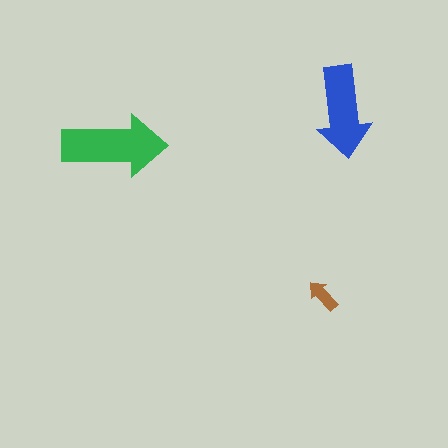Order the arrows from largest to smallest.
the green one, the blue one, the brown one.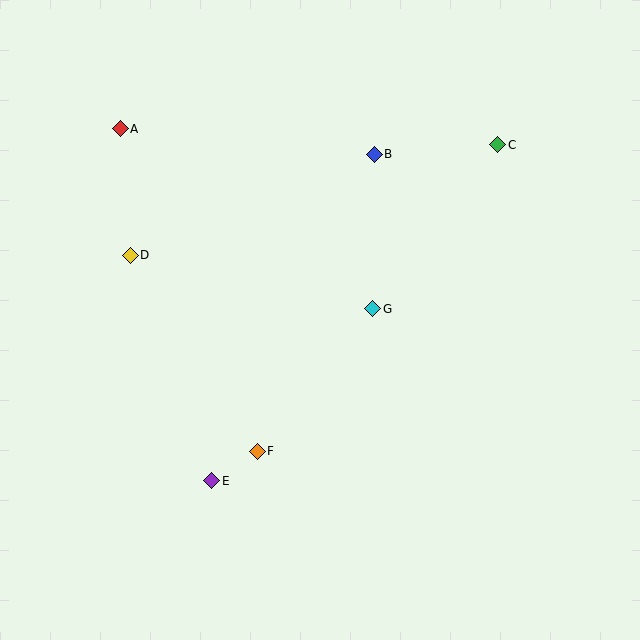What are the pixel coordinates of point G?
Point G is at (373, 309).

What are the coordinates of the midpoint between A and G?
The midpoint between A and G is at (247, 219).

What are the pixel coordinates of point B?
Point B is at (374, 154).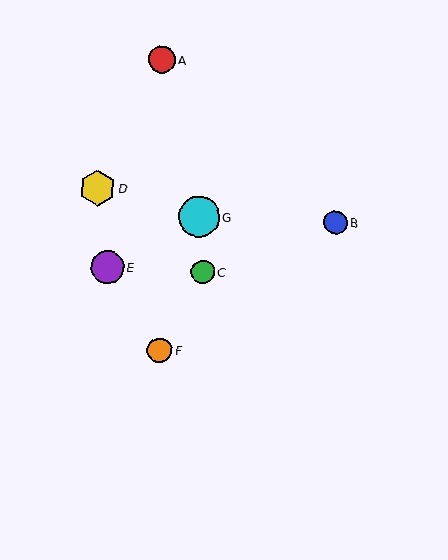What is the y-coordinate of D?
Object D is at y≈188.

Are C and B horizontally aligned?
No, C is at y≈272 and B is at y≈223.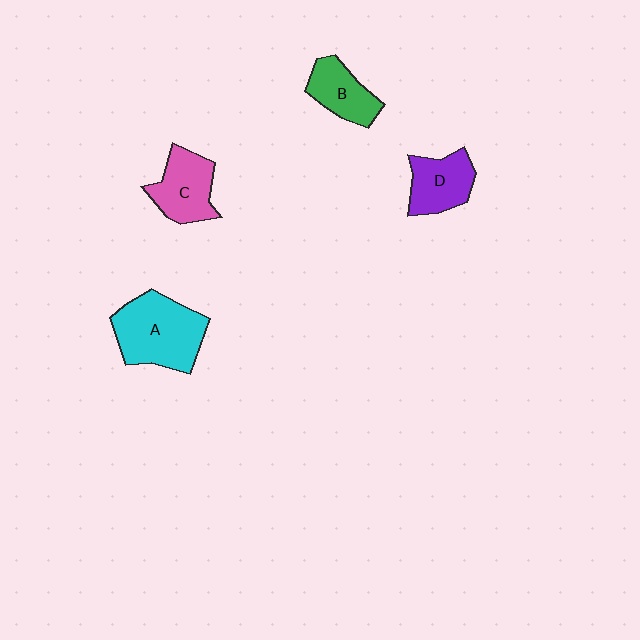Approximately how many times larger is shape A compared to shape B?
Approximately 1.8 times.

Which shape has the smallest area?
Shape B (green).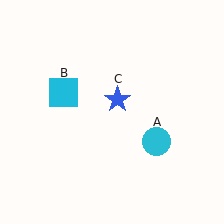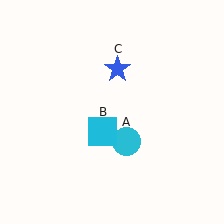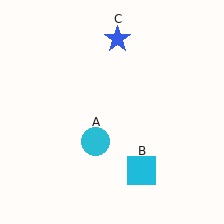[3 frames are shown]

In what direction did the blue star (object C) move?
The blue star (object C) moved up.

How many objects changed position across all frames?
3 objects changed position: cyan circle (object A), cyan square (object B), blue star (object C).